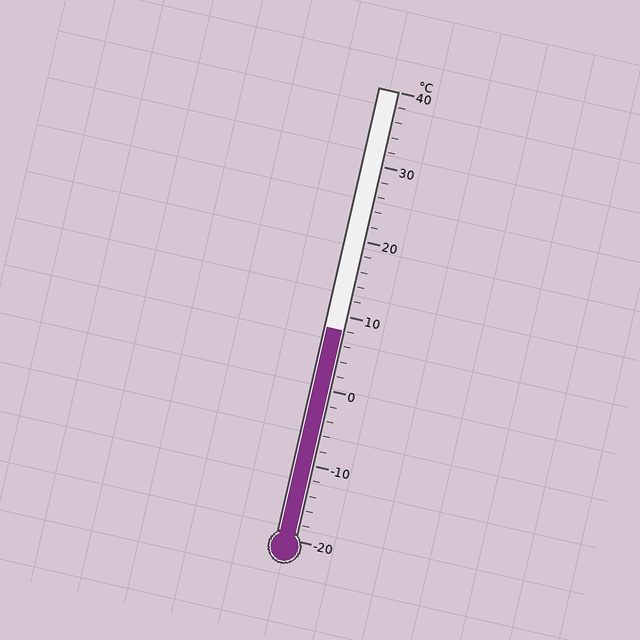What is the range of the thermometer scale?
The thermometer scale ranges from -20°C to 40°C.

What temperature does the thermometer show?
The thermometer shows approximately 8°C.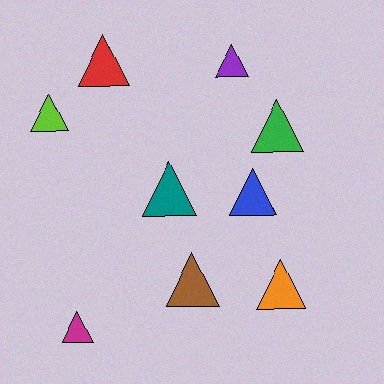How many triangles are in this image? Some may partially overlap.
There are 9 triangles.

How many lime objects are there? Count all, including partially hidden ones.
There is 1 lime object.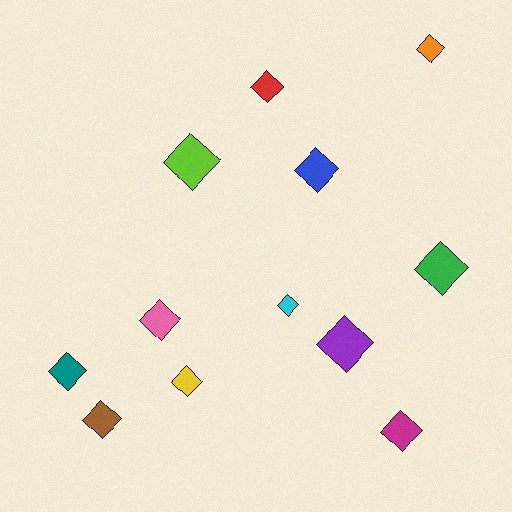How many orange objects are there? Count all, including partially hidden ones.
There is 1 orange object.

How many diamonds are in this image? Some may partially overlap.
There are 12 diamonds.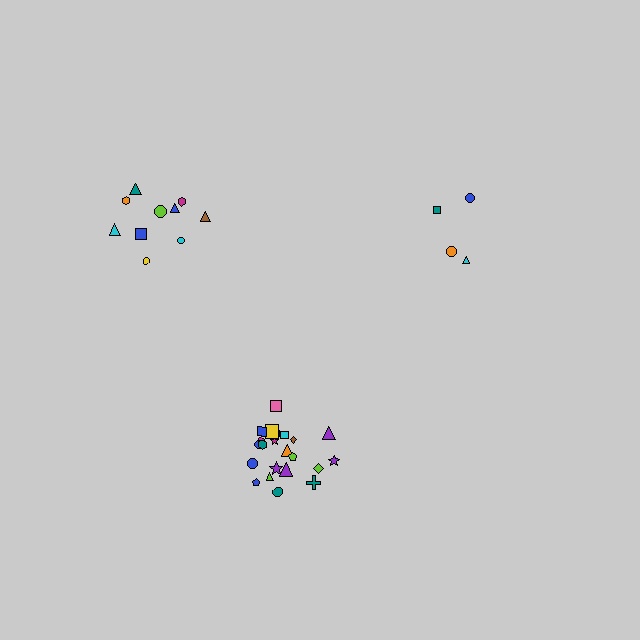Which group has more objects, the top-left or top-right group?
The top-left group.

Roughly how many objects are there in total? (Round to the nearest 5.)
Roughly 35 objects in total.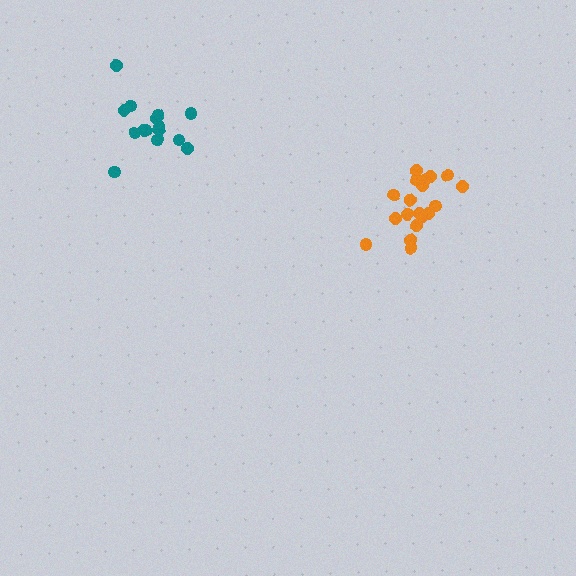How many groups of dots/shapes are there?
There are 2 groups.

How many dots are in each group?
Group 1: 16 dots, Group 2: 19 dots (35 total).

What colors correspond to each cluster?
The clusters are colored: teal, orange.